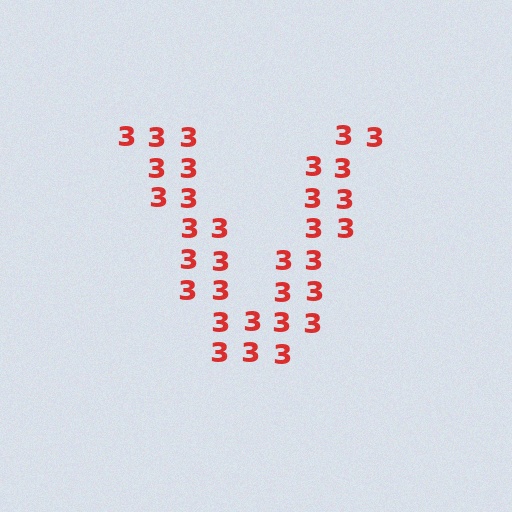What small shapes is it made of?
It is made of small digit 3's.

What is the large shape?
The large shape is the letter V.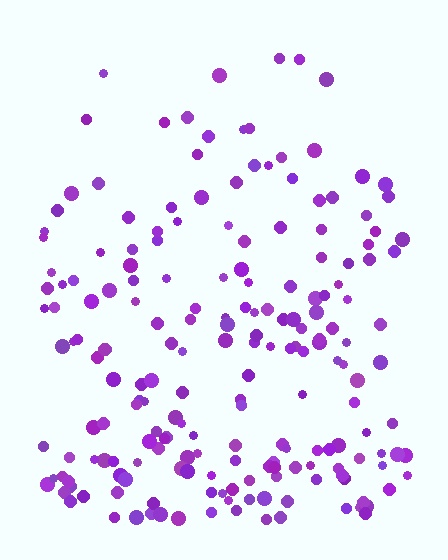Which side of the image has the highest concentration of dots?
The bottom.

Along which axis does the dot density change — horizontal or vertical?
Vertical.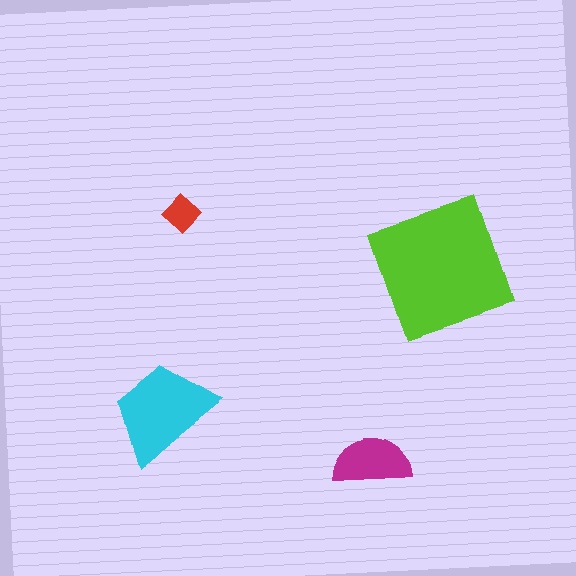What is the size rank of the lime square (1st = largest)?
1st.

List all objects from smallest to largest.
The red diamond, the magenta semicircle, the cyan trapezoid, the lime square.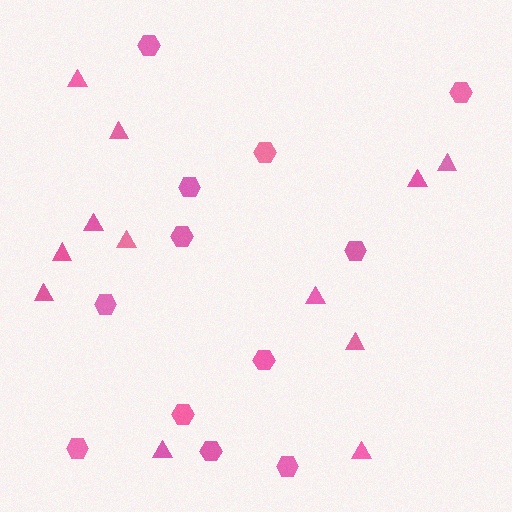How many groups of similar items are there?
There are 2 groups: one group of triangles (12) and one group of hexagons (12).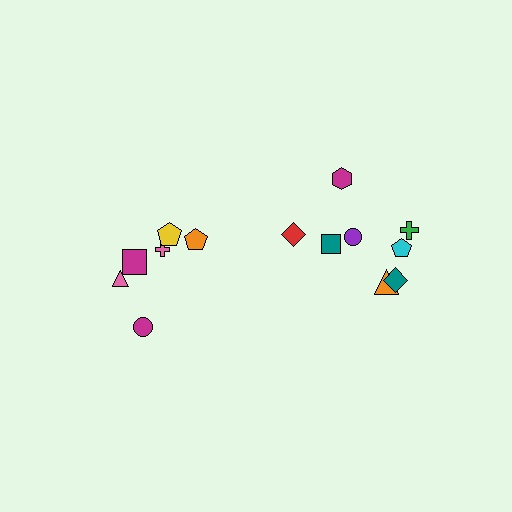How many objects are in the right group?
There are 8 objects.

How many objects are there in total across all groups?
There are 14 objects.